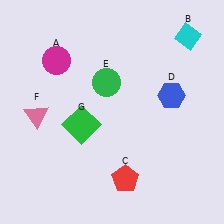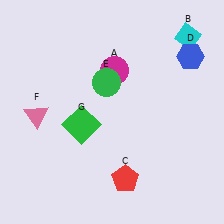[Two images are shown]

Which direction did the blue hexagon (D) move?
The blue hexagon (D) moved up.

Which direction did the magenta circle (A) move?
The magenta circle (A) moved right.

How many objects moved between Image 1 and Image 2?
2 objects moved between the two images.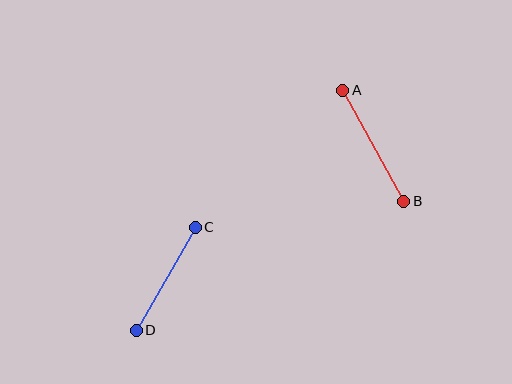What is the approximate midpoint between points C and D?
The midpoint is at approximately (166, 279) pixels.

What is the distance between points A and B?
The distance is approximately 127 pixels.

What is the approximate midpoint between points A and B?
The midpoint is at approximately (373, 146) pixels.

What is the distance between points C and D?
The distance is approximately 119 pixels.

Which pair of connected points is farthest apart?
Points A and B are farthest apart.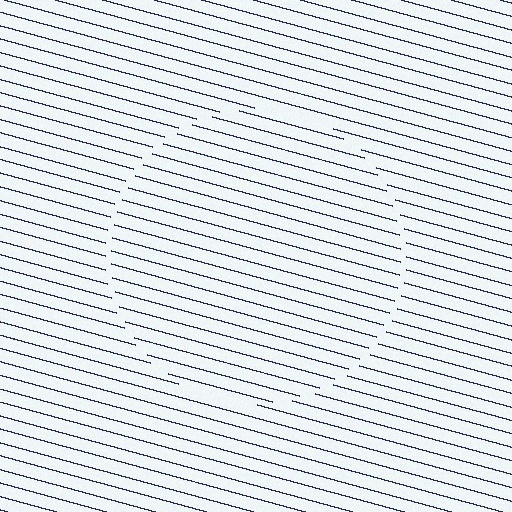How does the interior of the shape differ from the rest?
The interior of the shape contains the same grating, shifted by half a period — the contour is defined by the phase discontinuity where line-ends from the inner and outer gratings abut.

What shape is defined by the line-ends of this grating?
An illusory circle. The interior of the shape contains the same grating, shifted by half a period — the contour is defined by the phase discontinuity where line-ends from the inner and outer gratings abut.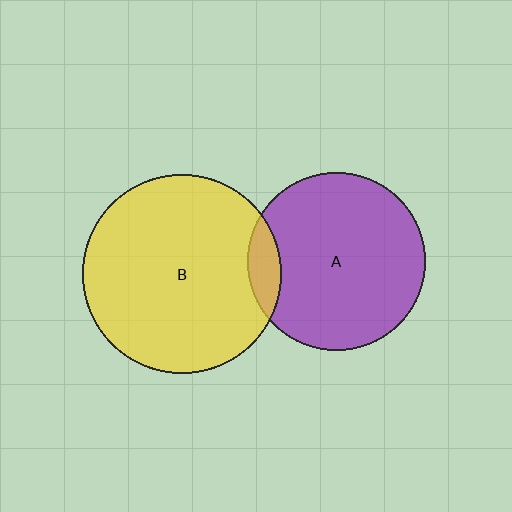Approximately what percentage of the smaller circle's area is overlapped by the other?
Approximately 10%.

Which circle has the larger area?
Circle B (yellow).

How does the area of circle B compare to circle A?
Approximately 1.2 times.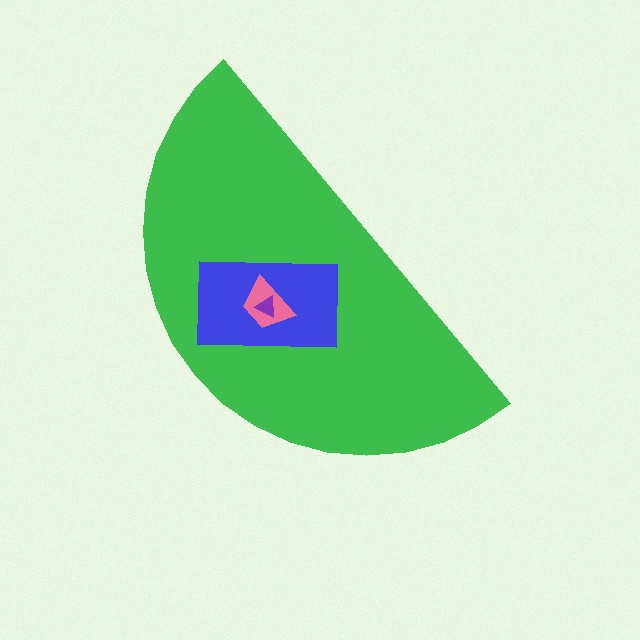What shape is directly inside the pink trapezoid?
The purple triangle.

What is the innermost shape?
The purple triangle.